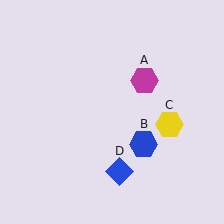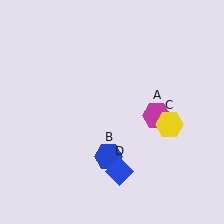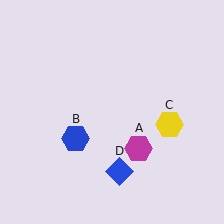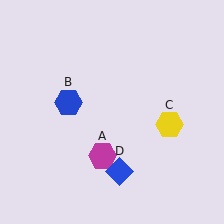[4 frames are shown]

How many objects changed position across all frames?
2 objects changed position: magenta hexagon (object A), blue hexagon (object B).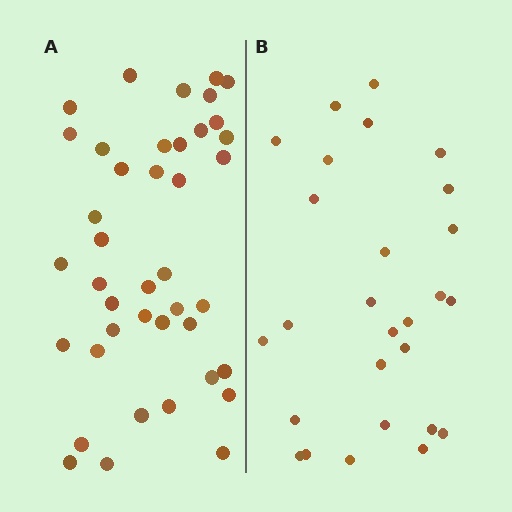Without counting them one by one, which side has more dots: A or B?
Region A (the left region) has more dots.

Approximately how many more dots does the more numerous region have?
Region A has approximately 15 more dots than region B.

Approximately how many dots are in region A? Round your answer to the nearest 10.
About 40 dots. (The exact count is 41, which rounds to 40.)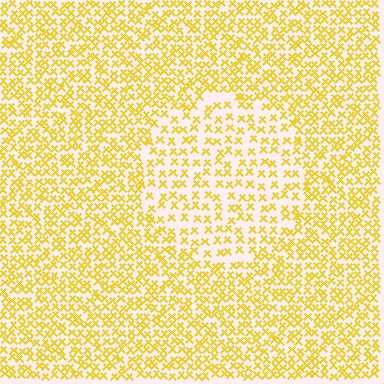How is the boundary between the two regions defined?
The boundary is defined by a change in element density (approximately 1.8x ratio). All elements are the same color, size, and shape.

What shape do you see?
I see a circle.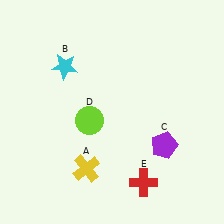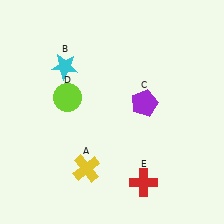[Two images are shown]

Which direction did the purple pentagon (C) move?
The purple pentagon (C) moved up.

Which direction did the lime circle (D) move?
The lime circle (D) moved left.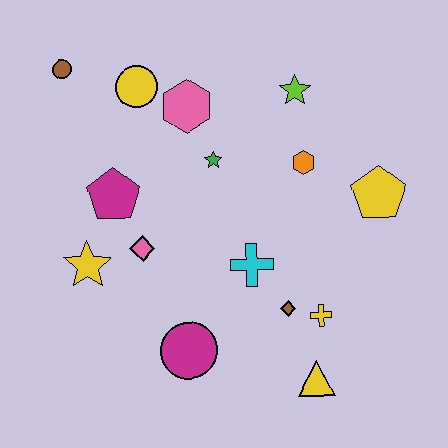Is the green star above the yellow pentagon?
Yes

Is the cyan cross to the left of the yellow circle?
No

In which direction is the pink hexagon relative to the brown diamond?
The pink hexagon is above the brown diamond.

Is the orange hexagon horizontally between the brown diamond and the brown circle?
No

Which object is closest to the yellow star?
The pink diamond is closest to the yellow star.